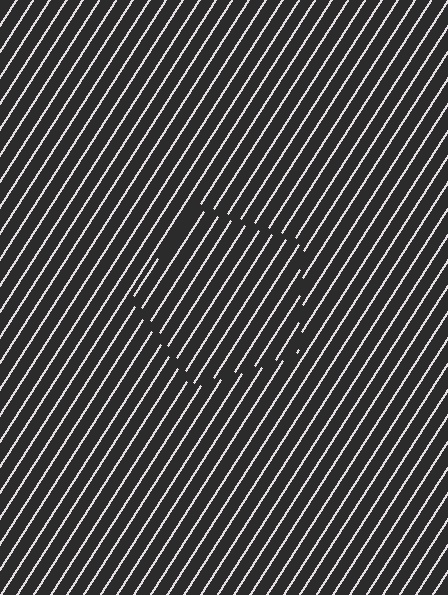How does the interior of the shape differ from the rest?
The interior of the shape contains the same grating, shifted by half a period — the contour is defined by the phase discontinuity where line-ends from the inner and outer gratings abut.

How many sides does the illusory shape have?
5 sides — the line-ends trace a pentagon.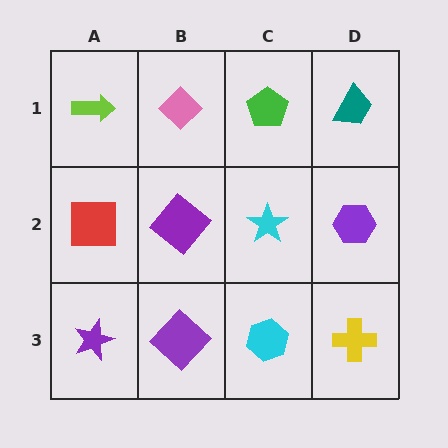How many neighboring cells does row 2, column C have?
4.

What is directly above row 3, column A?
A red square.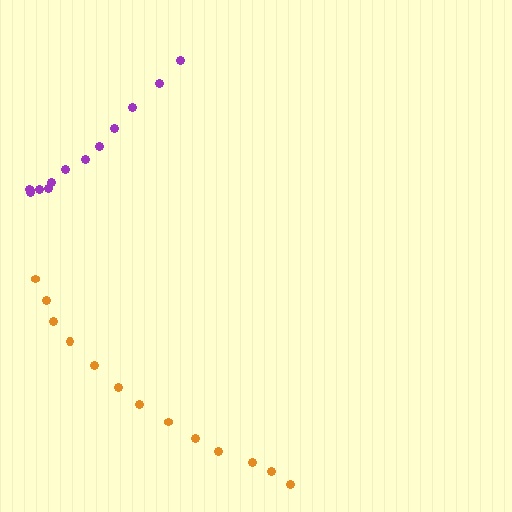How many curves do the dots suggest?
There are 2 distinct paths.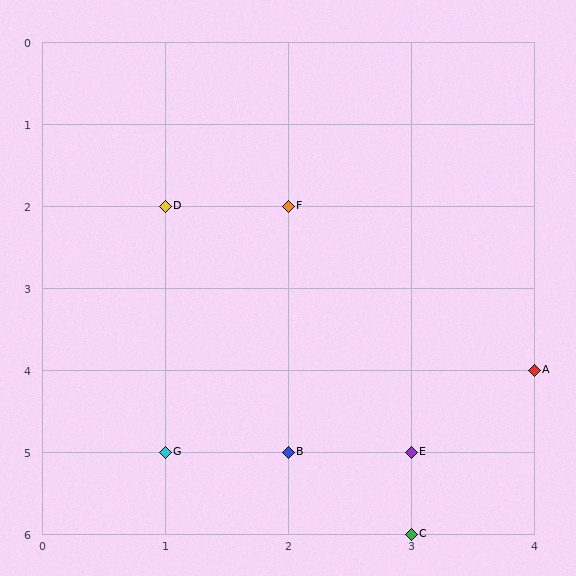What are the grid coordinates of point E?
Point E is at grid coordinates (3, 5).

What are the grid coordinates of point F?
Point F is at grid coordinates (2, 2).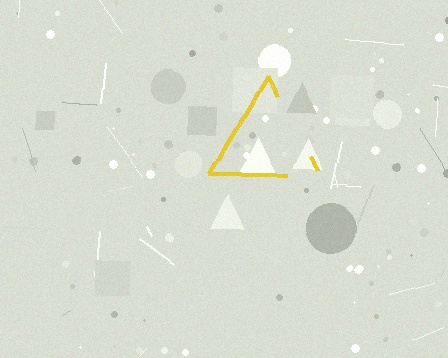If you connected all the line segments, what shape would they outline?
They would outline a triangle.